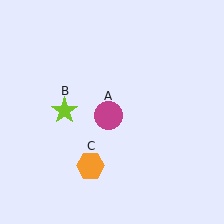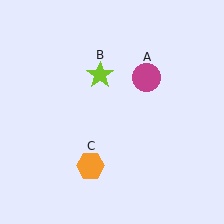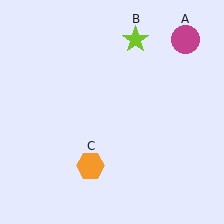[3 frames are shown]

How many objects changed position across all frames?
2 objects changed position: magenta circle (object A), lime star (object B).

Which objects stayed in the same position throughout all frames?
Orange hexagon (object C) remained stationary.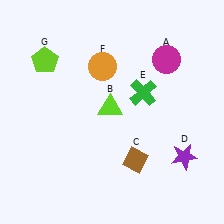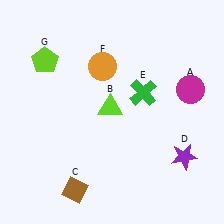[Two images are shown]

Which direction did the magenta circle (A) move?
The magenta circle (A) moved down.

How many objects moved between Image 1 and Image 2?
2 objects moved between the two images.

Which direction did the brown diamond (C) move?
The brown diamond (C) moved left.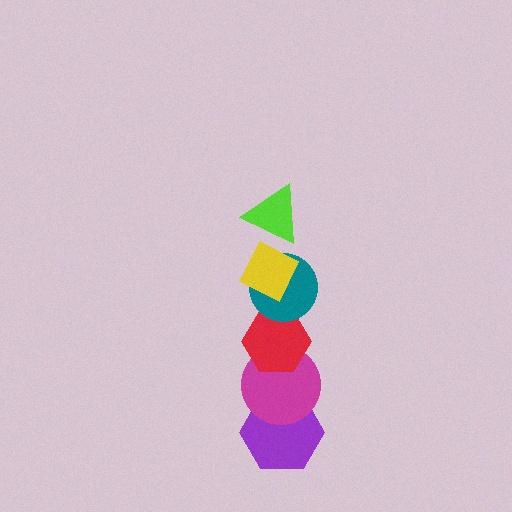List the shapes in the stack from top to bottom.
From top to bottom: the lime triangle, the yellow diamond, the teal circle, the red hexagon, the magenta circle, the purple hexagon.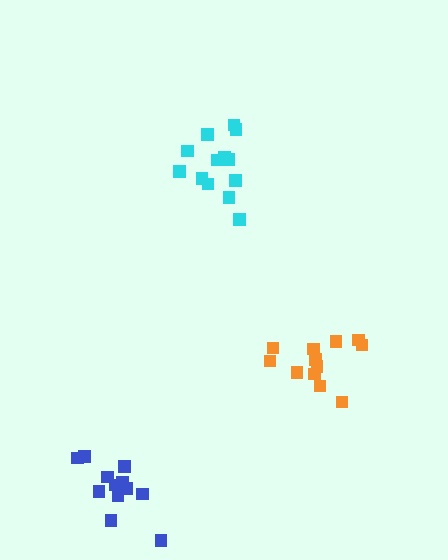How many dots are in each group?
Group 1: 14 dots, Group 2: 12 dots, Group 3: 13 dots (39 total).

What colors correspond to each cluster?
The clusters are colored: blue, orange, cyan.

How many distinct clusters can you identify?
There are 3 distinct clusters.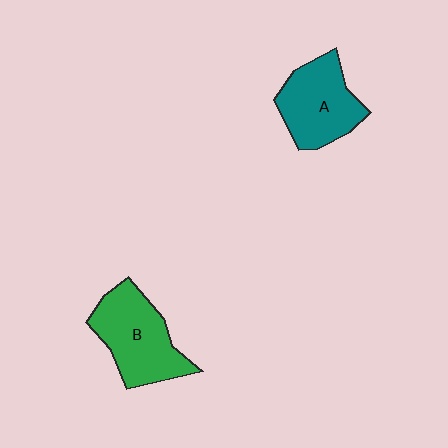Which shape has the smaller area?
Shape A (teal).